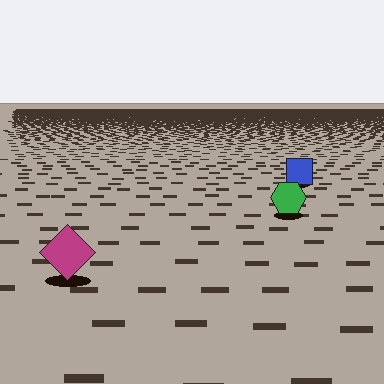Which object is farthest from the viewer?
The blue square is farthest from the viewer. It appears smaller and the ground texture around it is denser.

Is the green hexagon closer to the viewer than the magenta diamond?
No. The magenta diamond is closer — you can tell from the texture gradient: the ground texture is coarser near it.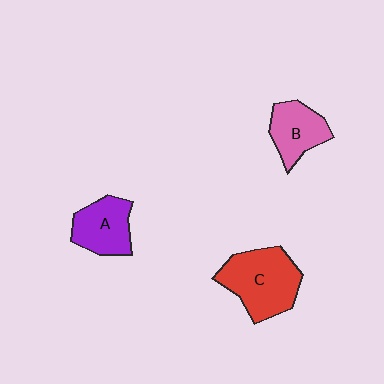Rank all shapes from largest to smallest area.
From largest to smallest: C (red), A (purple), B (pink).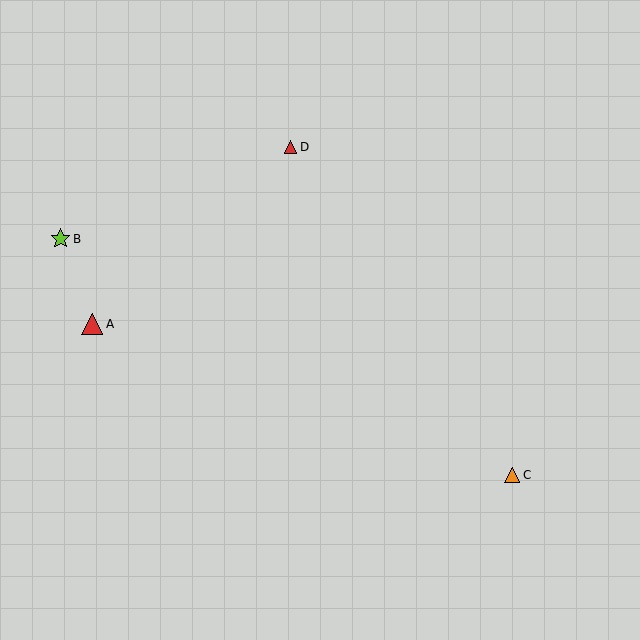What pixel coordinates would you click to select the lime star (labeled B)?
Click at (60, 239) to select the lime star B.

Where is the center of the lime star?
The center of the lime star is at (60, 239).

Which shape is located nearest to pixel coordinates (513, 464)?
The orange triangle (labeled C) at (512, 475) is nearest to that location.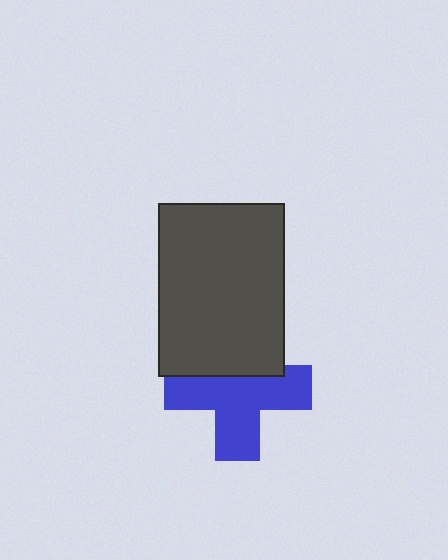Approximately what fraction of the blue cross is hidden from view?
Roughly 34% of the blue cross is hidden behind the dark gray rectangle.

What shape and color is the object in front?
The object in front is a dark gray rectangle.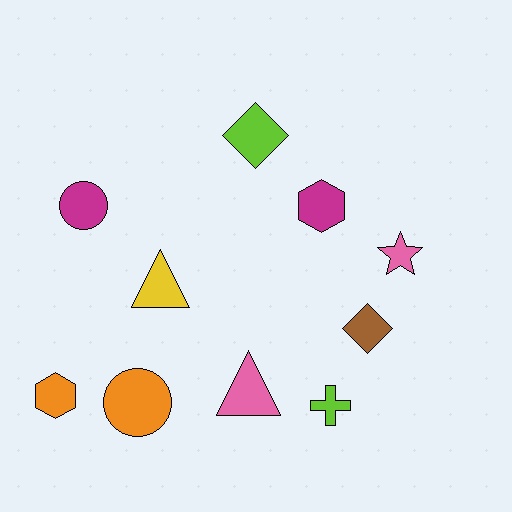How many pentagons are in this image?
There are no pentagons.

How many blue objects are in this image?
There are no blue objects.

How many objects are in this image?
There are 10 objects.